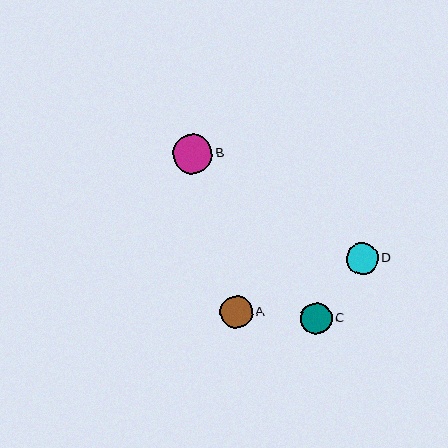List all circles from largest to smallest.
From largest to smallest: B, A, C, D.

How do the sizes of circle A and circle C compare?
Circle A and circle C are approximately the same size.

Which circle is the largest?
Circle B is the largest with a size of approximately 39 pixels.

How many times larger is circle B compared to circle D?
Circle B is approximately 1.3 times the size of circle D.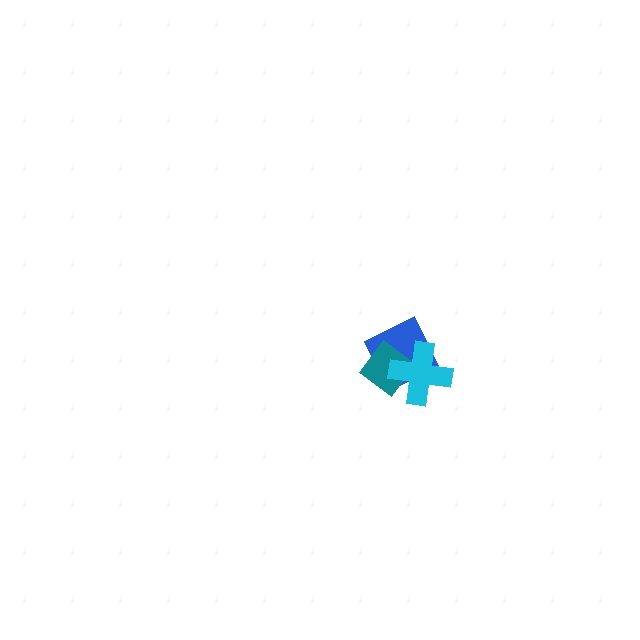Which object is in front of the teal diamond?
The cyan cross is in front of the teal diamond.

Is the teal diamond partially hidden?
Yes, it is partially covered by another shape.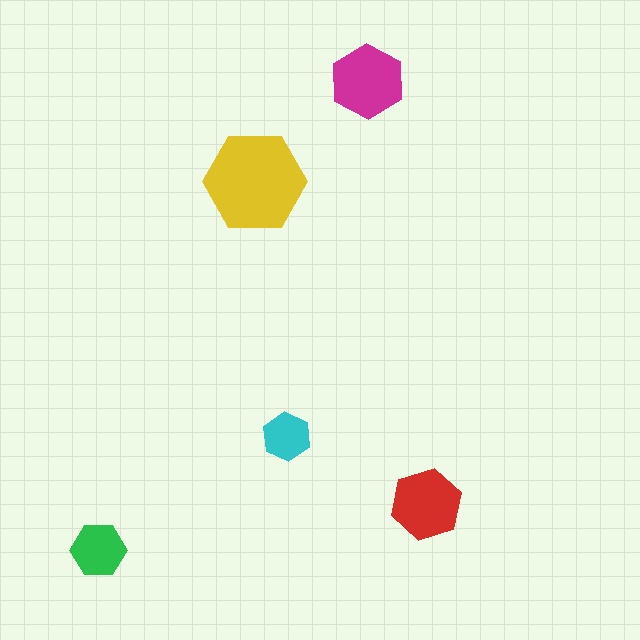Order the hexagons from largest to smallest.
the yellow one, the magenta one, the red one, the green one, the cyan one.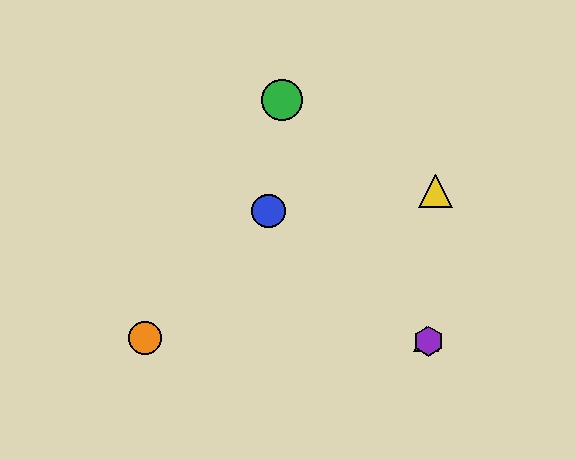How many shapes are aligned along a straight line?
3 shapes (the red triangle, the blue circle, the purple hexagon) are aligned along a straight line.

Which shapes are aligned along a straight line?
The red triangle, the blue circle, the purple hexagon are aligned along a straight line.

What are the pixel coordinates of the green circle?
The green circle is at (282, 100).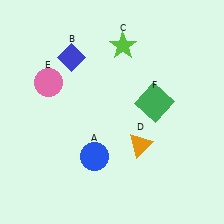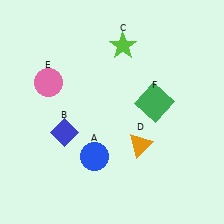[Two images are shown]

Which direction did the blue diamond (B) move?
The blue diamond (B) moved down.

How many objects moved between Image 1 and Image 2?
1 object moved between the two images.